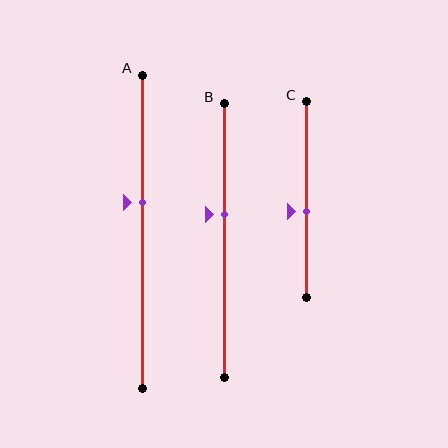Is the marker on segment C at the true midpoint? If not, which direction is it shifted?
No, the marker on segment C is shifted downward by about 6% of the segment length.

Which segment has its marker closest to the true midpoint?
Segment C has its marker closest to the true midpoint.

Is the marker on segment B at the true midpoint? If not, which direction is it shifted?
No, the marker on segment B is shifted upward by about 10% of the segment length.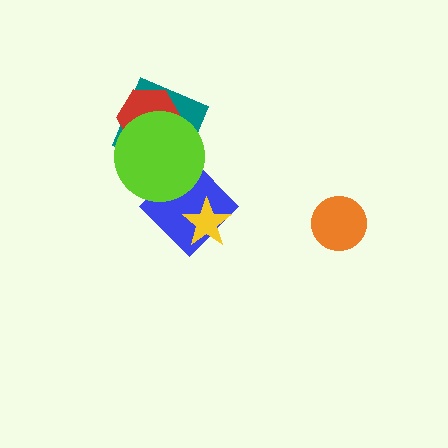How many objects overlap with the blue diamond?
2 objects overlap with the blue diamond.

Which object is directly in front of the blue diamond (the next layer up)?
The yellow star is directly in front of the blue diamond.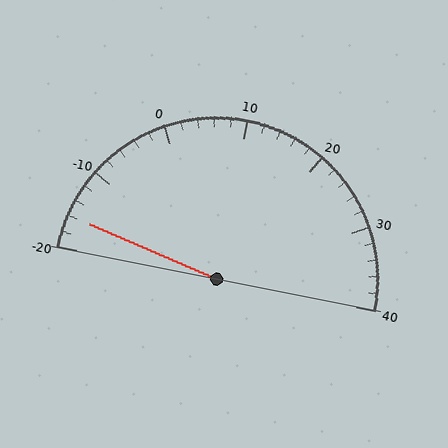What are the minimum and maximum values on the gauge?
The gauge ranges from -20 to 40.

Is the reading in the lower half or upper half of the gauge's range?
The reading is in the lower half of the range (-20 to 40).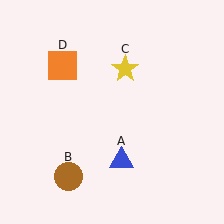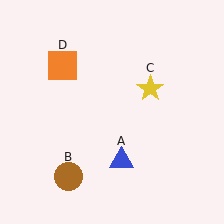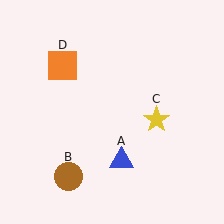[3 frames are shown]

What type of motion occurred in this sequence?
The yellow star (object C) rotated clockwise around the center of the scene.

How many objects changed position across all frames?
1 object changed position: yellow star (object C).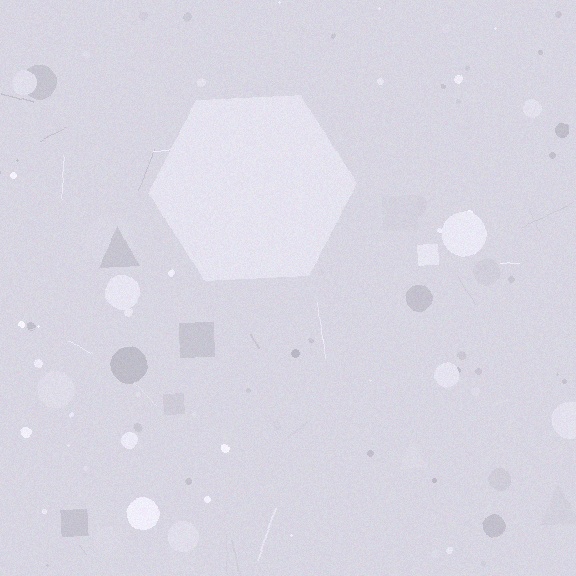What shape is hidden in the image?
A hexagon is hidden in the image.